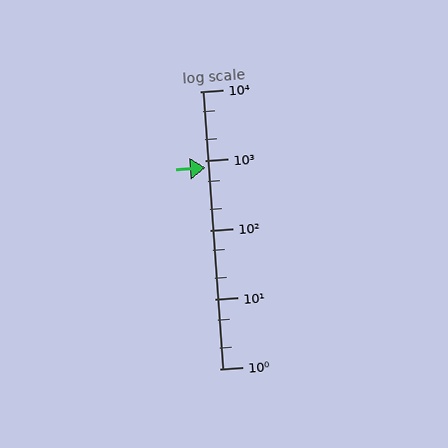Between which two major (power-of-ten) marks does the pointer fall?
The pointer is between 100 and 1000.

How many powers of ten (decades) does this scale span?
The scale spans 4 decades, from 1 to 10000.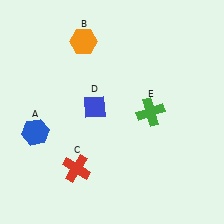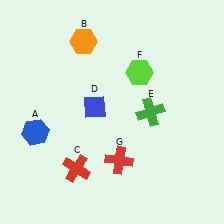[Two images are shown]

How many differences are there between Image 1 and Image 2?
There are 2 differences between the two images.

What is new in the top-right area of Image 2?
A lime hexagon (F) was added in the top-right area of Image 2.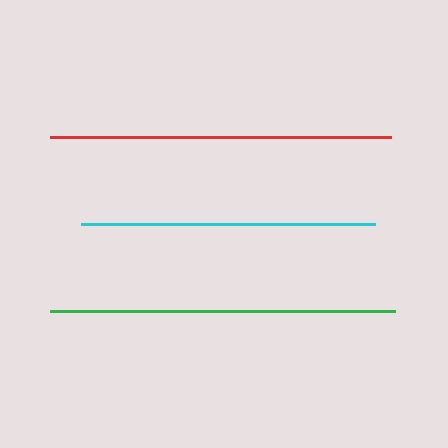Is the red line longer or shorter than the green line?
The green line is longer than the red line.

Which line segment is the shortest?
The cyan line is the shortest at approximately 295 pixels.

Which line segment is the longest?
The green line is the longest at approximately 345 pixels.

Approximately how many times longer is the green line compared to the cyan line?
The green line is approximately 1.2 times the length of the cyan line.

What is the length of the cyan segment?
The cyan segment is approximately 295 pixels long.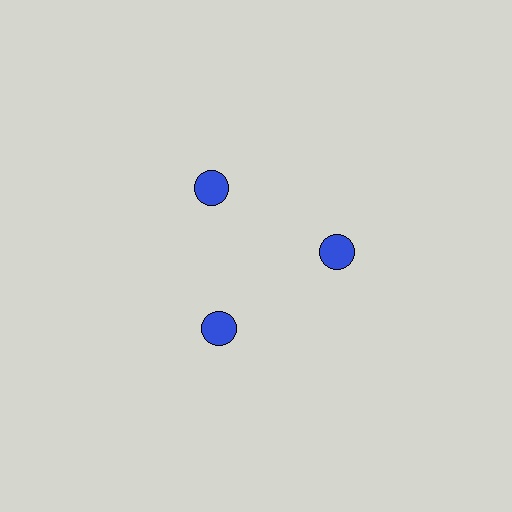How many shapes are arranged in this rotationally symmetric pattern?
There are 3 shapes, arranged in 3 groups of 1.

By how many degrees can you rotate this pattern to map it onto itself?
The pattern maps onto itself every 120 degrees of rotation.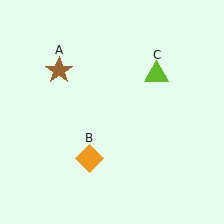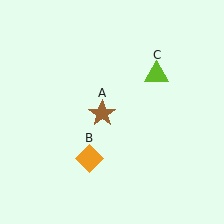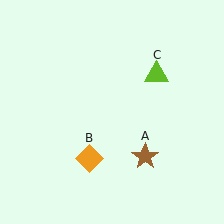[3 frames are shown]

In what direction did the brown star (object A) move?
The brown star (object A) moved down and to the right.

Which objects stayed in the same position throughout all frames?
Orange diamond (object B) and lime triangle (object C) remained stationary.